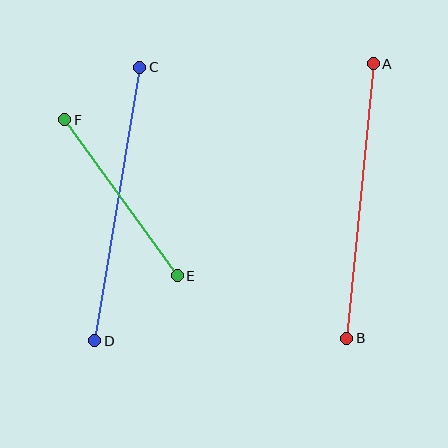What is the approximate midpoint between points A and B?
The midpoint is at approximately (360, 201) pixels.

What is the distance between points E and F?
The distance is approximately 193 pixels.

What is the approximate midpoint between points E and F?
The midpoint is at approximately (121, 198) pixels.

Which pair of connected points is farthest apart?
Points C and D are farthest apart.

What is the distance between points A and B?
The distance is approximately 276 pixels.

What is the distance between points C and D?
The distance is approximately 277 pixels.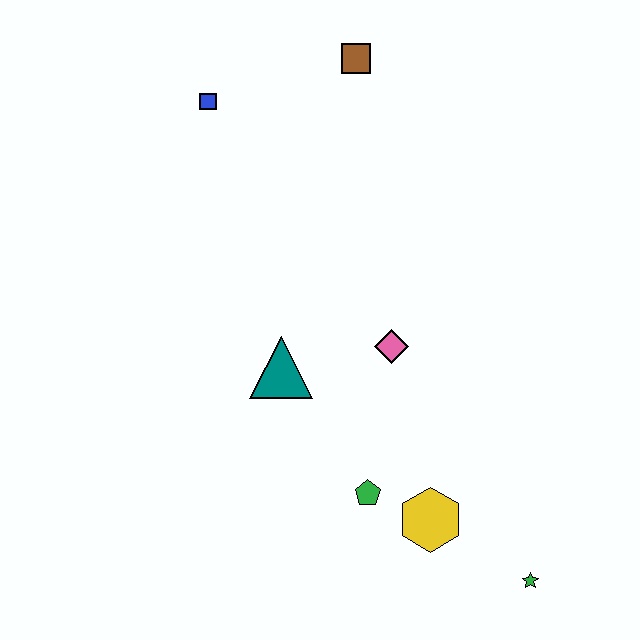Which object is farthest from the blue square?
The green star is farthest from the blue square.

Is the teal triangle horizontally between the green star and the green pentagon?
No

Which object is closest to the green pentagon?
The yellow hexagon is closest to the green pentagon.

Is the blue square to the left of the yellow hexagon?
Yes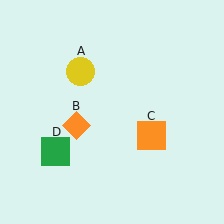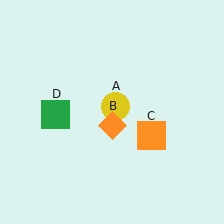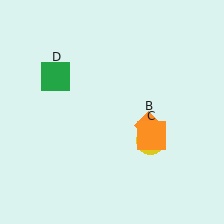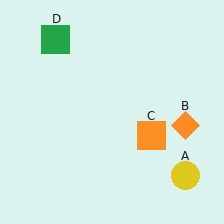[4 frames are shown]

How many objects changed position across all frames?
3 objects changed position: yellow circle (object A), orange diamond (object B), green square (object D).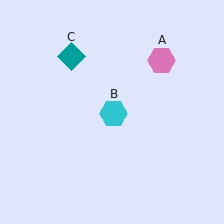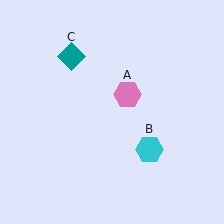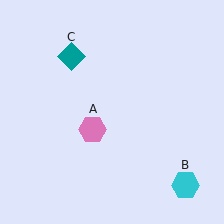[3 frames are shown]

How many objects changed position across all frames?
2 objects changed position: pink hexagon (object A), cyan hexagon (object B).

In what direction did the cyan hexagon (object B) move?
The cyan hexagon (object B) moved down and to the right.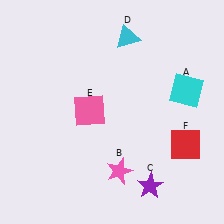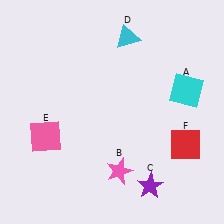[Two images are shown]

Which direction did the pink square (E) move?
The pink square (E) moved left.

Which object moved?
The pink square (E) moved left.